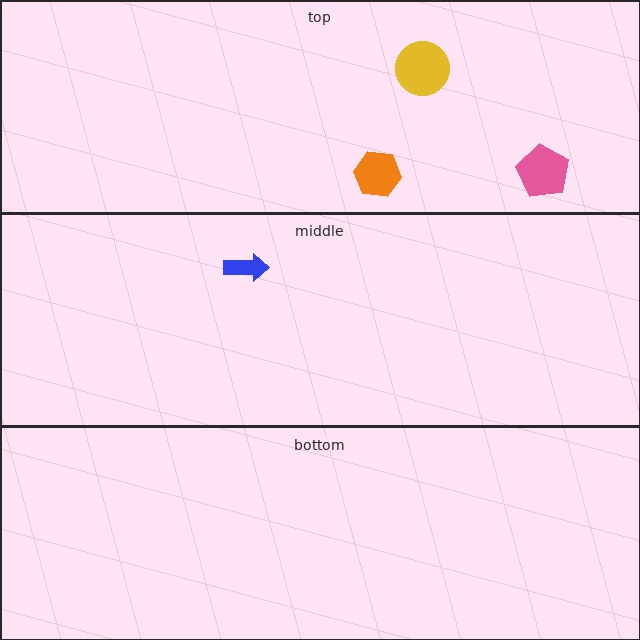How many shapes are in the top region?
3.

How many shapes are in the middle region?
1.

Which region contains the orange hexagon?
The top region.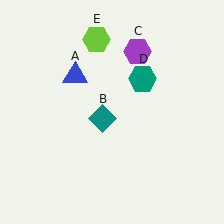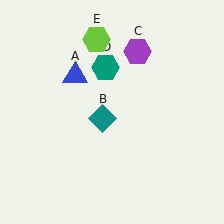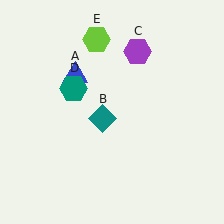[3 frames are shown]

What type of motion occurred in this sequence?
The teal hexagon (object D) rotated counterclockwise around the center of the scene.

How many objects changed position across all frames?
1 object changed position: teal hexagon (object D).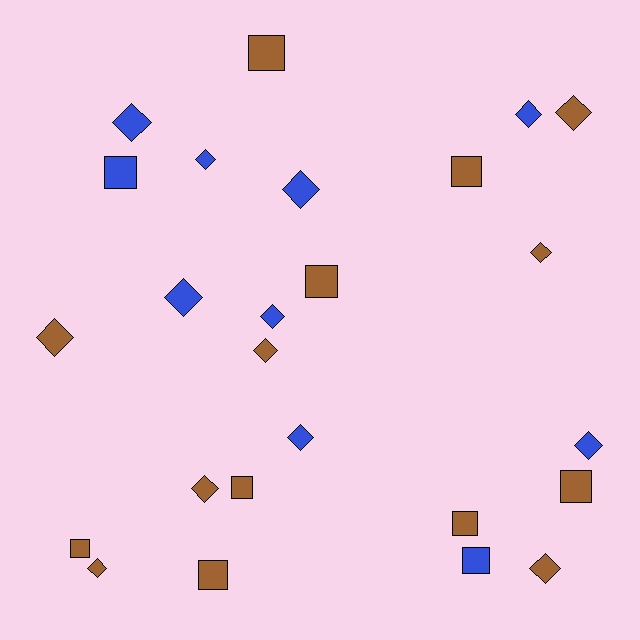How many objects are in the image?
There are 25 objects.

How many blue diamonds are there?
There are 8 blue diamonds.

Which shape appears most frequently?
Diamond, with 15 objects.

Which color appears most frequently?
Brown, with 15 objects.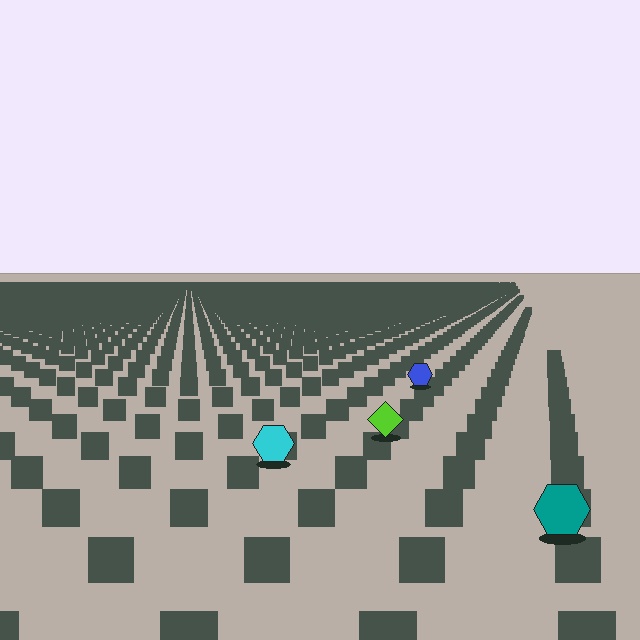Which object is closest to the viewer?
The teal hexagon is closest. The texture marks near it are larger and more spread out.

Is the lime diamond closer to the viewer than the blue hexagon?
Yes. The lime diamond is closer — you can tell from the texture gradient: the ground texture is coarser near it.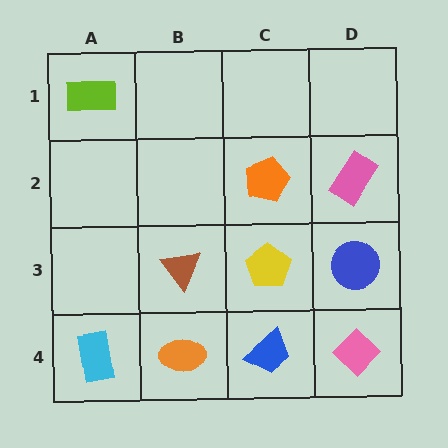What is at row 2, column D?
A pink rectangle.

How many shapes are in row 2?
2 shapes.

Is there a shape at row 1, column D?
No, that cell is empty.